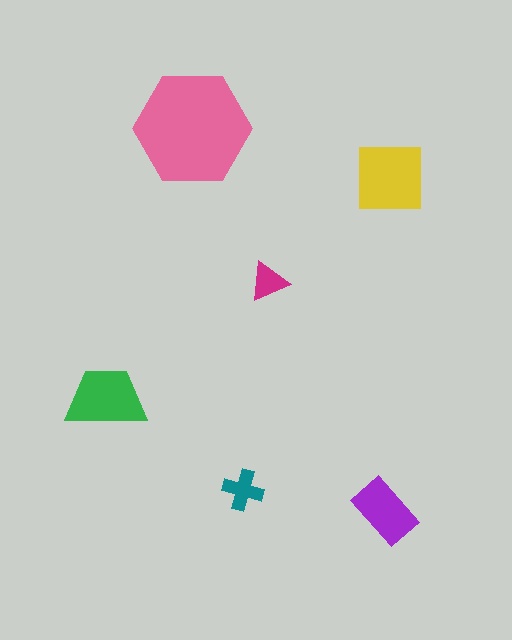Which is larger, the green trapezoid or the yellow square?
The yellow square.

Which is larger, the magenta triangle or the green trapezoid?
The green trapezoid.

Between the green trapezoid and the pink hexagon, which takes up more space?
The pink hexagon.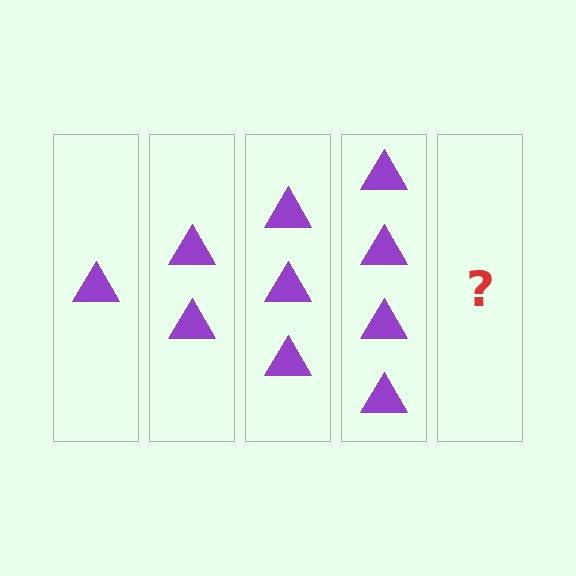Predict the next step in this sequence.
The next step is 5 triangles.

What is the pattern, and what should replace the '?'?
The pattern is that each step adds one more triangle. The '?' should be 5 triangles.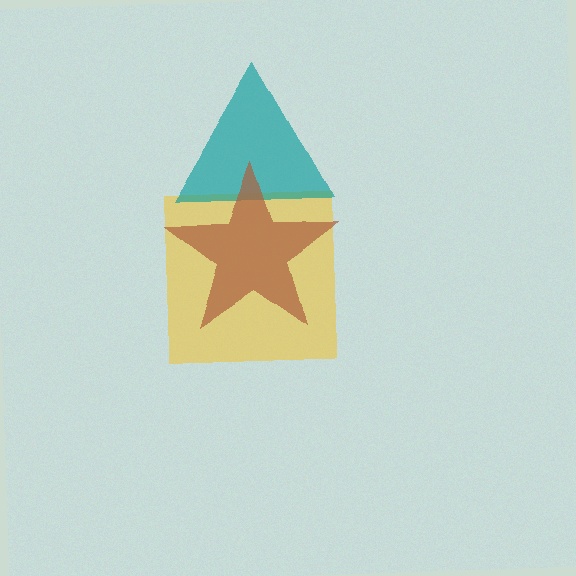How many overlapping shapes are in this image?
There are 3 overlapping shapes in the image.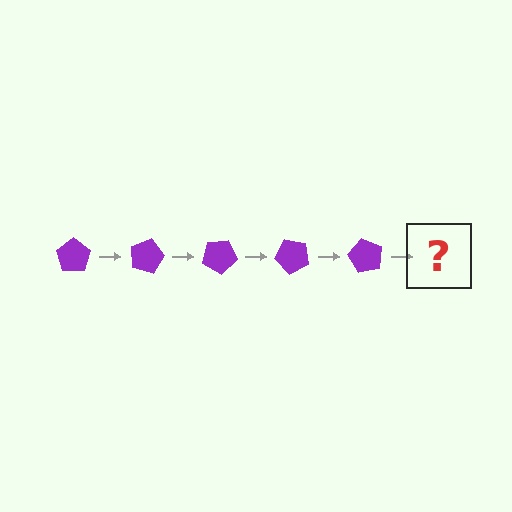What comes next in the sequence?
The next element should be a purple pentagon rotated 75 degrees.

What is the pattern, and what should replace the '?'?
The pattern is that the pentagon rotates 15 degrees each step. The '?' should be a purple pentagon rotated 75 degrees.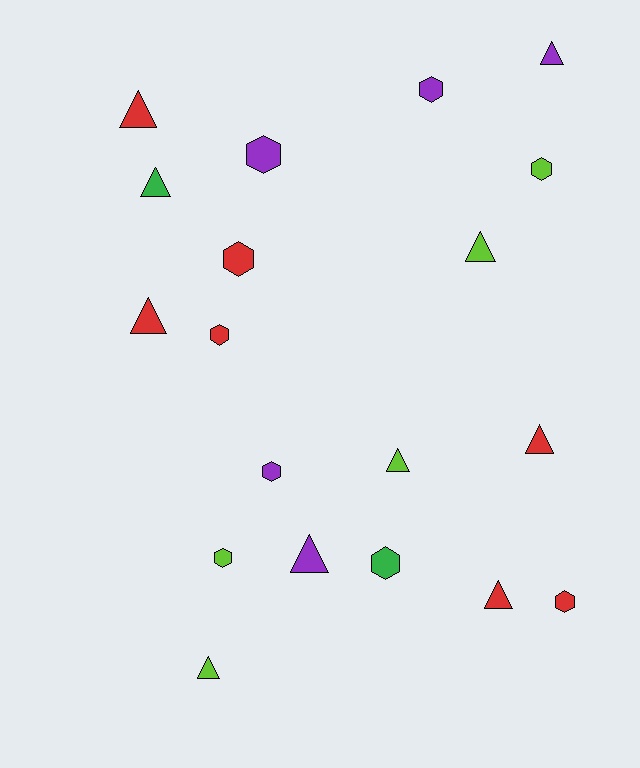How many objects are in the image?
There are 19 objects.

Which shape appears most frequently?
Triangle, with 10 objects.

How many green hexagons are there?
There is 1 green hexagon.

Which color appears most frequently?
Red, with 7 objects.